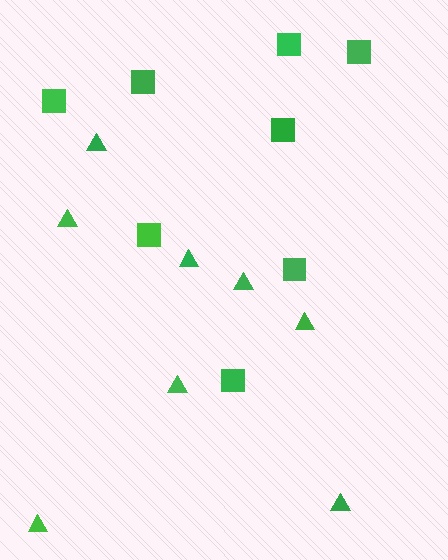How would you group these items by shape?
There are 2 groups: one group of squares (8) and one group of triangles (8).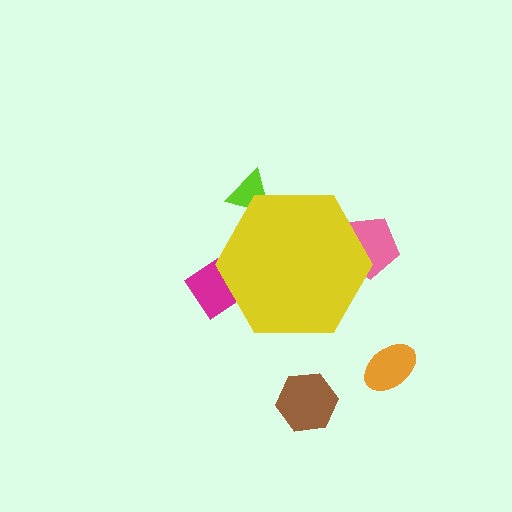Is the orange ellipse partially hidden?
No, the orange ellipse is fully visible.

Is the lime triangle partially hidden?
Yes, the lime triangle is partially hidden behind the yellow hexagon.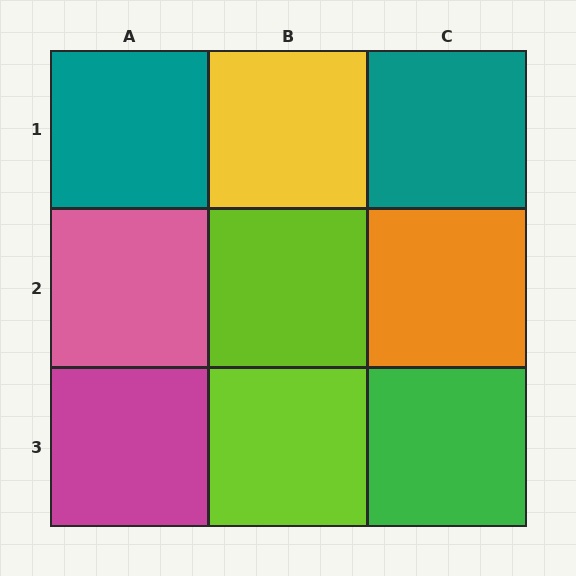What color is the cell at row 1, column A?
Teal.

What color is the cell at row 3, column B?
Lime.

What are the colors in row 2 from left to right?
Pink, lime, orange.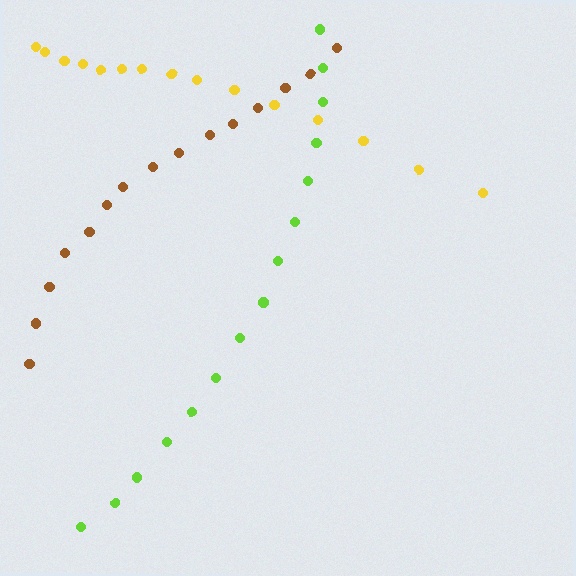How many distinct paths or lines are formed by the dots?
There are 3 distinct paths.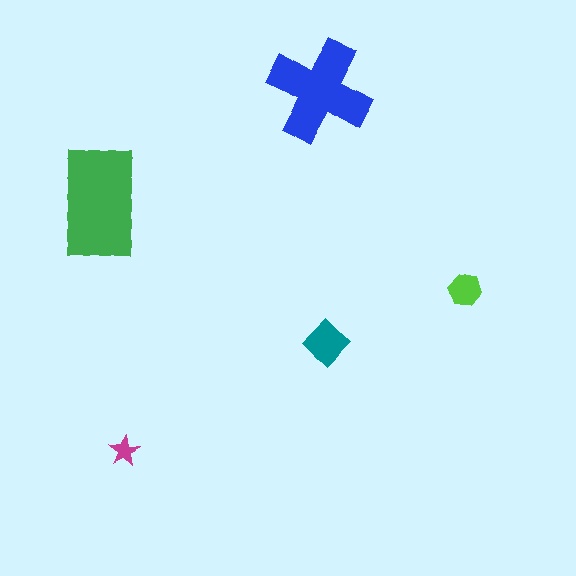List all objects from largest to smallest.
The green rectangle, the blue cross, the teal diamond, the lime hexagon, the magenta star.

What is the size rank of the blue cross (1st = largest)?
2nd.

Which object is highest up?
The blue cross is topmost.